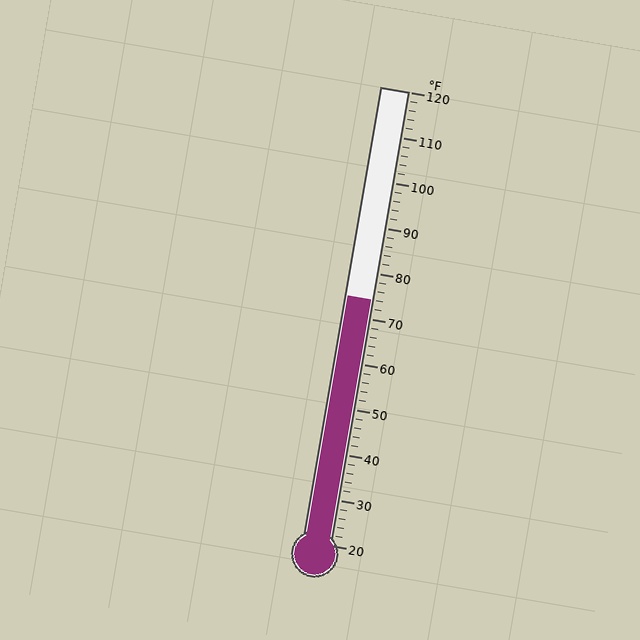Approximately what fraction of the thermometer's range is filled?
The thermometer is filled to approximately 55% of its range.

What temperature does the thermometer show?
The thermometer shows approximately 74°F.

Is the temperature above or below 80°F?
The temperature is below 80°F.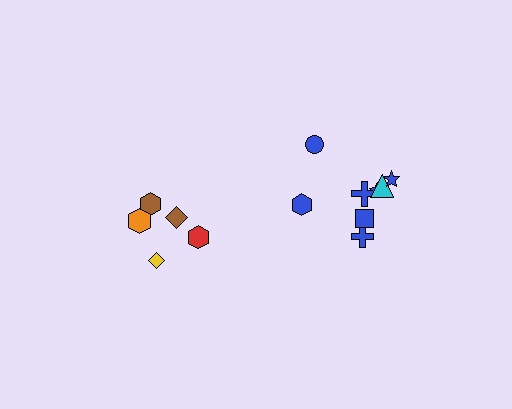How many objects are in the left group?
There are 5 objects.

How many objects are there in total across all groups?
There are 13 objects.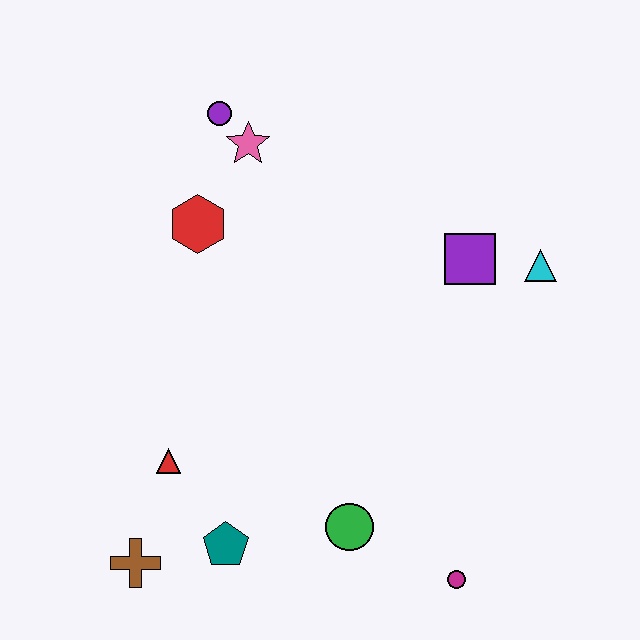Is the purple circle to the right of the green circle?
No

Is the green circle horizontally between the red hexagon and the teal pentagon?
No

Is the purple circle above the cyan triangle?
Yes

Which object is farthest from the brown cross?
The cyan triangle is farthest from the brown cross.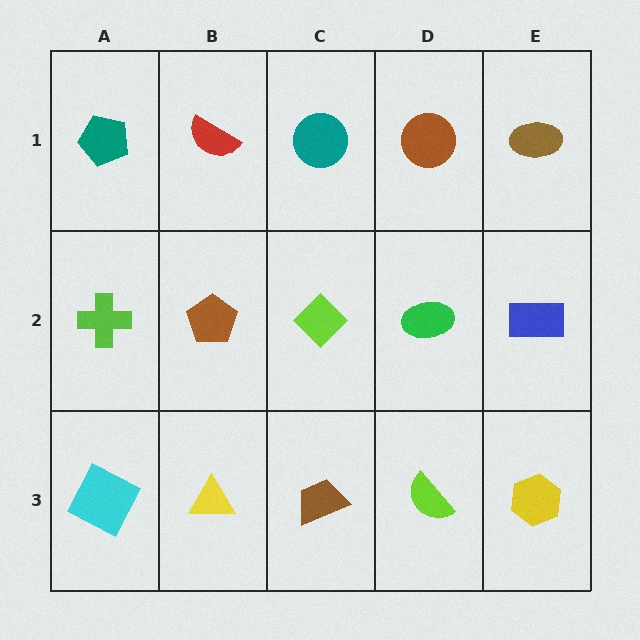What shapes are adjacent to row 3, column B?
A brown pentagon (row 2, column B), a cyan square (row 3, column A), a brown trapezoid (row 3, column C).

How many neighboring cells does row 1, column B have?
3.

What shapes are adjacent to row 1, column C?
A lime diamond (row 2, column C), a red semicircle (row 1, column B), a brown circle (row 1, column D).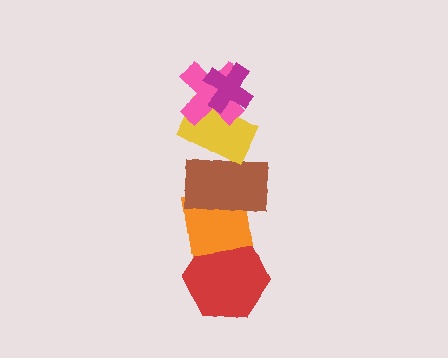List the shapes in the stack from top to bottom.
From top to bottom: the magenta cross, the pink cross, the yellow rectangle, the brown rectangle, the orange square, the red hexagon.